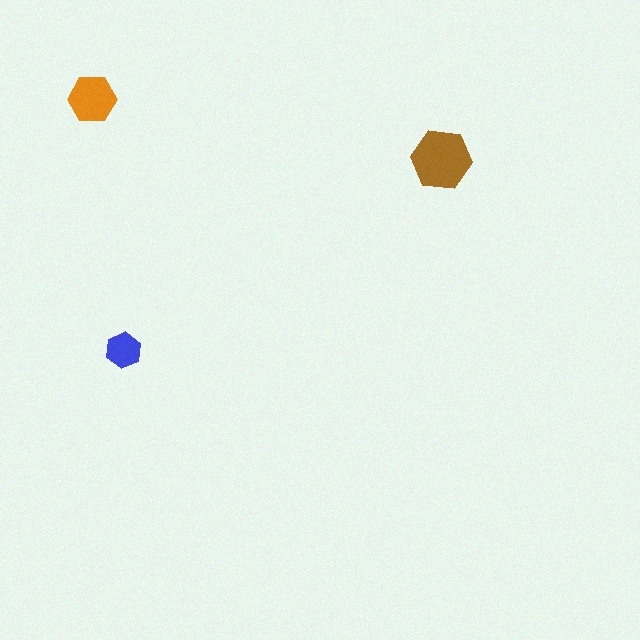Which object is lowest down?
The blue hexagon is bottommost.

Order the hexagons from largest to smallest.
the brown one, the orange one, the blue one.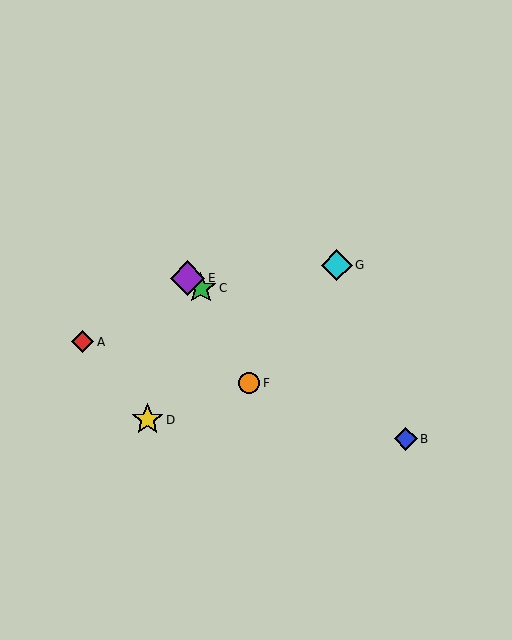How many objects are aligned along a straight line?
3 objects (B, C, E) are aligned along a straight line.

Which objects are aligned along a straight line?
Objects B, C, E are aligned along a straight line.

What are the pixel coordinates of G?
Object G is at (337, 265).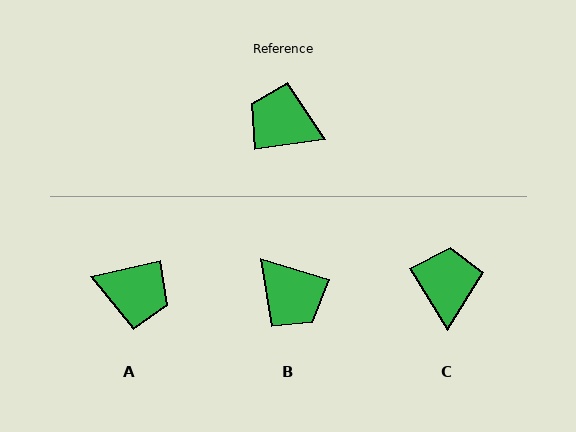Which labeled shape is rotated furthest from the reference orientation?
A, about 175 degrees away.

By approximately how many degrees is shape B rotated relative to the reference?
Approximately 155 degrees counter-clockwise.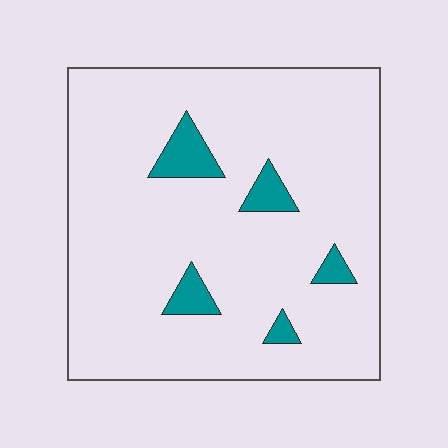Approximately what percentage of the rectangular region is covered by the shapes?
Approximately 10%.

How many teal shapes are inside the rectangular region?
5.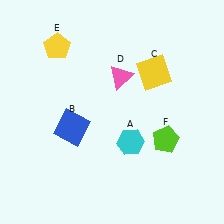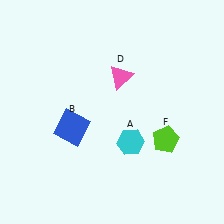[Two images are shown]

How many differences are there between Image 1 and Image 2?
There are 2 differences between the two images.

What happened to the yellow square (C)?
The yellow square (C) was removed in Image 2. It was in the top-right area of Image 1.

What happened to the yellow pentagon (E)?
The yellow pentagon (E) was removed in Image 2. It was in the top-left area of Image 1.